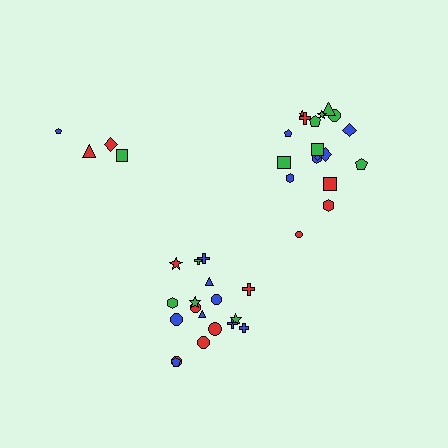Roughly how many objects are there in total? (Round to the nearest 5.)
Roughly 40 objects in total.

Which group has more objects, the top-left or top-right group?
The top-right group.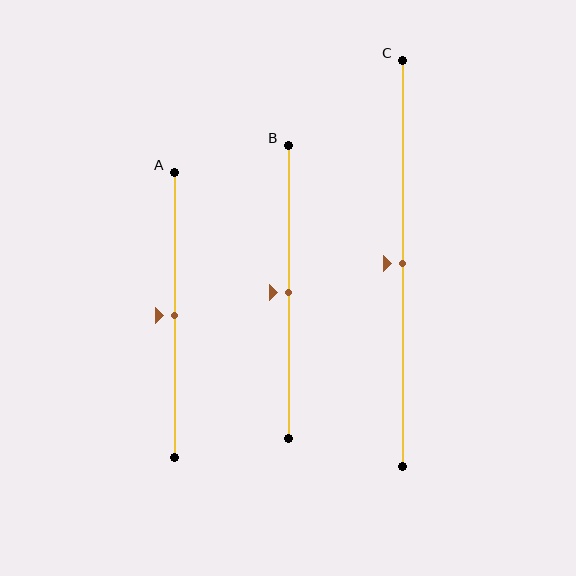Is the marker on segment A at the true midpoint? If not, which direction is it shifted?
Yes, the marker on segment A is at the true midpoint.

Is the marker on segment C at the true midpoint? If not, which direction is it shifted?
Yes, the marker on segment C is at the true midpoint.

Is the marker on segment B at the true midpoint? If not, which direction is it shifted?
Yes, the marker on segment B is at the true midpoint.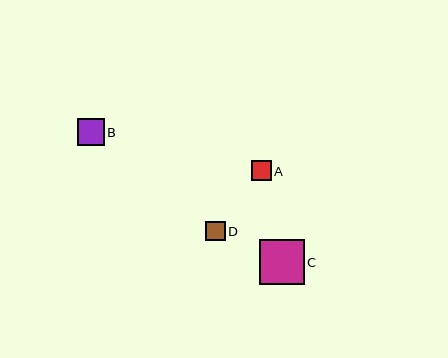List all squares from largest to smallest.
From largest to smallest: C, B, A, D.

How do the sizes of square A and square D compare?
Square A and square D are approximately the same size.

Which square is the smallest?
Square D is the smallest with a size of approximately 19 pixels.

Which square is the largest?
Square C is the largest with a size of approximately 45 pixels.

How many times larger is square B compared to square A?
Square B is approximately 1.4 times the size of square A.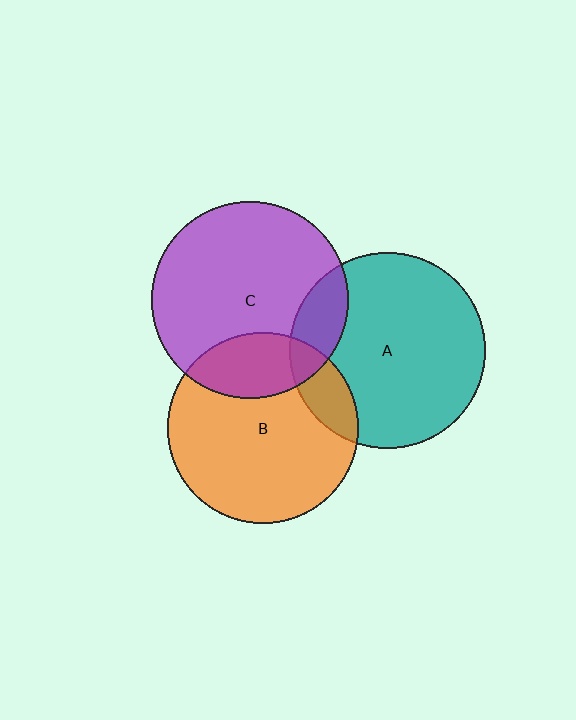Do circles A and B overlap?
Yes.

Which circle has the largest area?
Circle C (purple).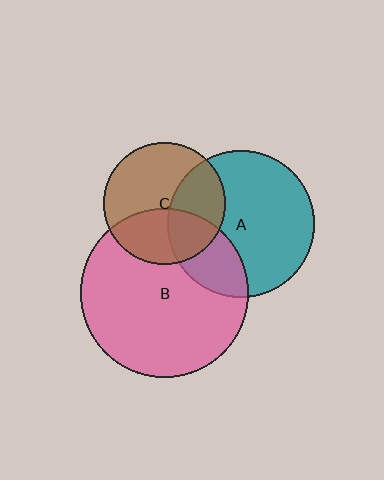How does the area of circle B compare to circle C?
Approximately 1.9 times.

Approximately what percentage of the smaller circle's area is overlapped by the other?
Approximately 35%.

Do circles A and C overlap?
Yes.